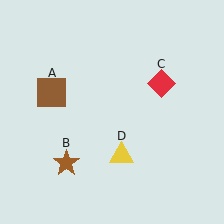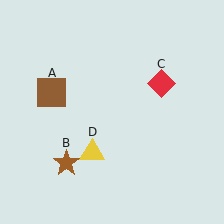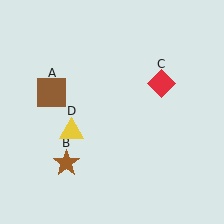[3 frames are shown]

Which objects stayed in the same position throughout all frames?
Brown square (object A) and brown star (object B) and red diamond (object C) remained stationary.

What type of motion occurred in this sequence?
The yellow triangle (object D) rotated clockwise around the center of the scene.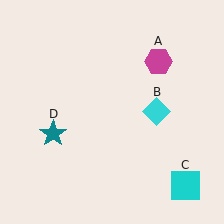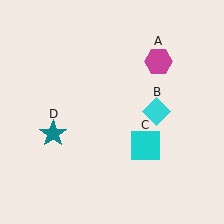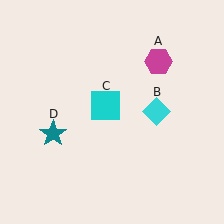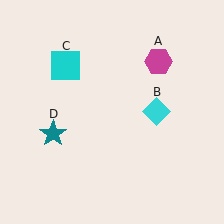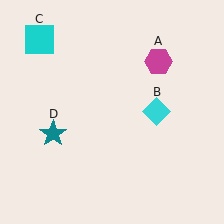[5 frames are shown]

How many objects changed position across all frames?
1 object changed position: cyan square (object C).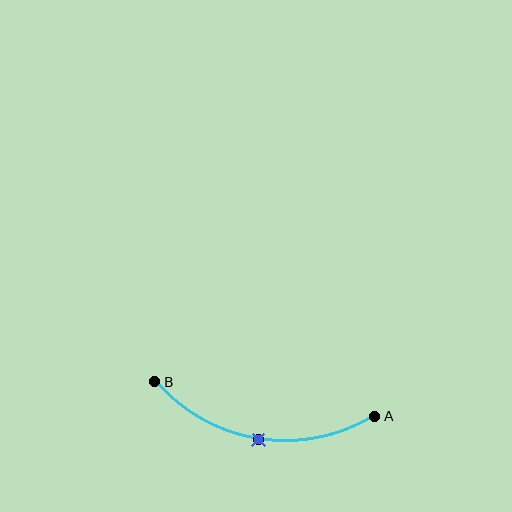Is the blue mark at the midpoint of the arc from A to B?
Yes. The blue mark lies on the arc at equal arc-length from both A and B — it is the arc midpoint.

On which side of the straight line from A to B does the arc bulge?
The arc bulges below the straight line connecting A and B.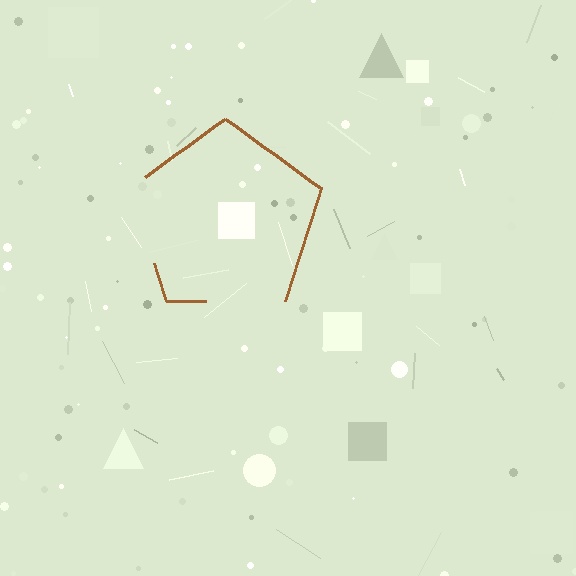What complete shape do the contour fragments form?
The contour fragments form a pentagon.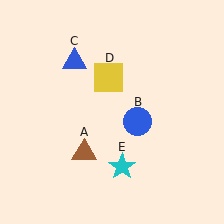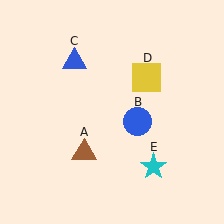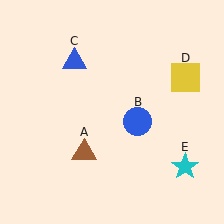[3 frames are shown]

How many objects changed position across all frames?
2 objects changed position: yellow square (object D), cyan star (object E).